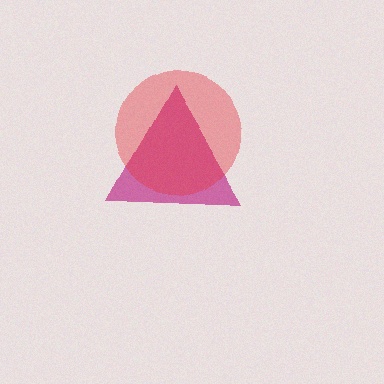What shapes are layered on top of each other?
The layered shapes are: a magenta triangle, a red circle.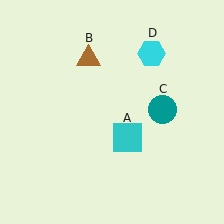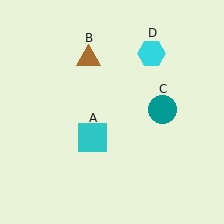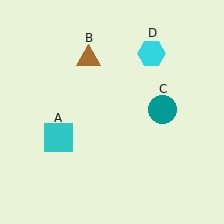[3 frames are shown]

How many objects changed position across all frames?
1 object changed position: cyan square (object A).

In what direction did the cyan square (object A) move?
The cyan square (object A) moved left.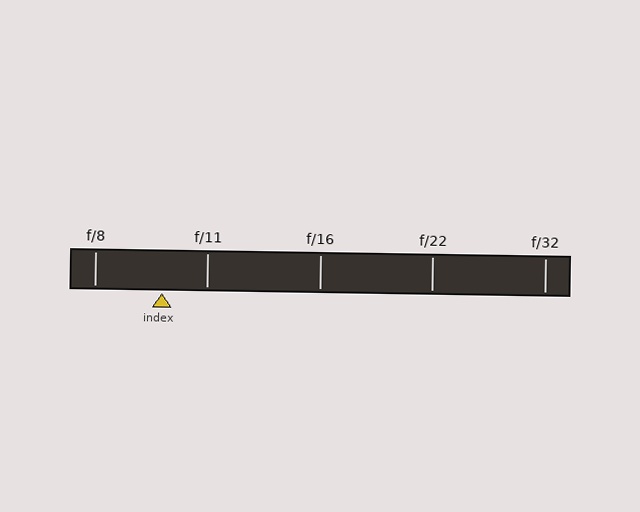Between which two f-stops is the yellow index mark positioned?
The index mark is between f/8 and f/11.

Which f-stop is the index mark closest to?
The index mark is closest to f/11.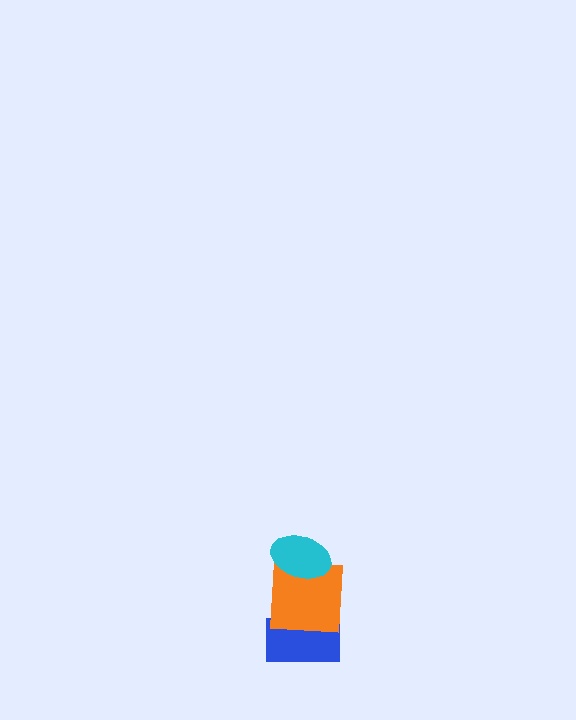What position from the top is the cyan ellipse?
The cyan ellipse is 1st from the top.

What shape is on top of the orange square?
The cyan ellipse is on top of the orange square.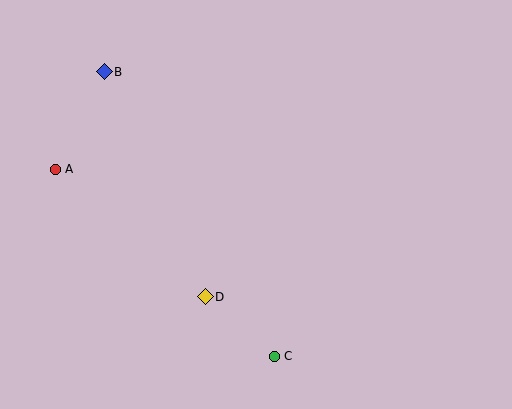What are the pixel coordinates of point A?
Point A is at (55, 169).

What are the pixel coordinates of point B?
Point B is at (104, 72).